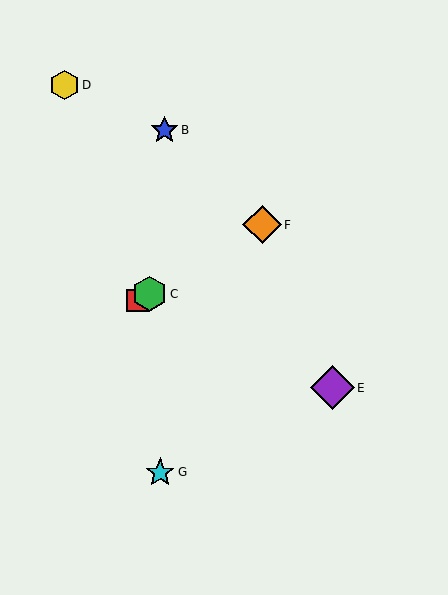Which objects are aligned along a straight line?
Objects A, C, F are aligned along a straight line.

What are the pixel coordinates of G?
Object G is at (160, 472).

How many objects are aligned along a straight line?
3 objects (A, C, F) are aligned along a straight line.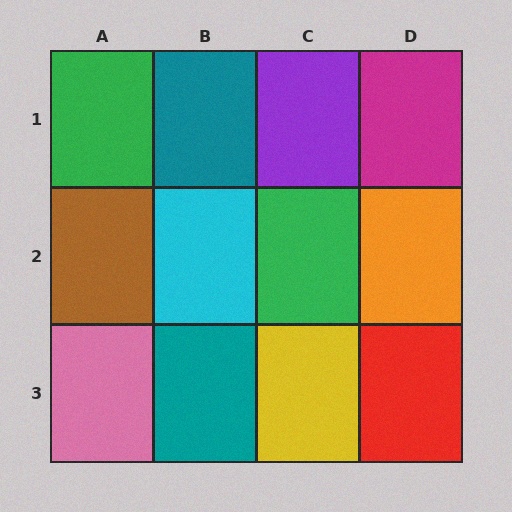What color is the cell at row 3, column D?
Red.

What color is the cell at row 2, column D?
Orange.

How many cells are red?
1 cell is red.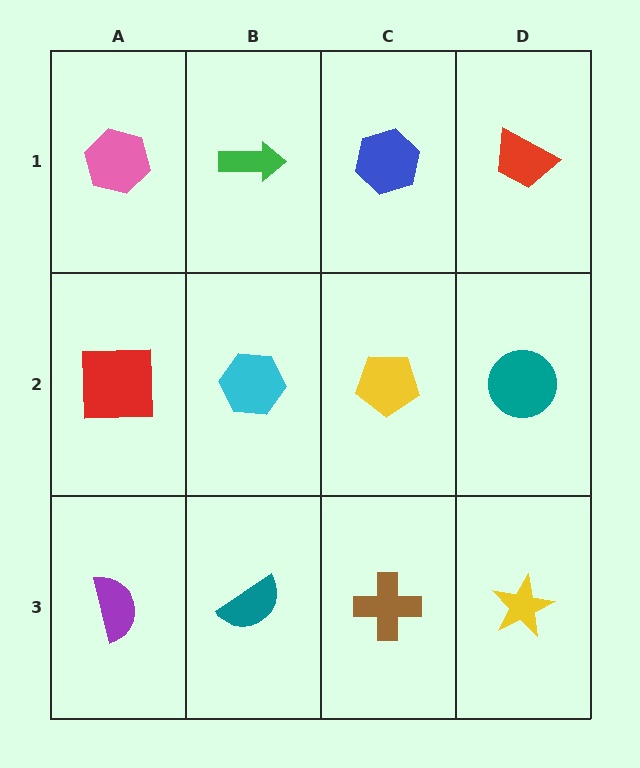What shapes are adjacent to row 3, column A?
A red square (row 2, column A), a teal semicircle (row 3, column B).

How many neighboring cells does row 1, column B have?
3.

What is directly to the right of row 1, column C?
A red trapezoid.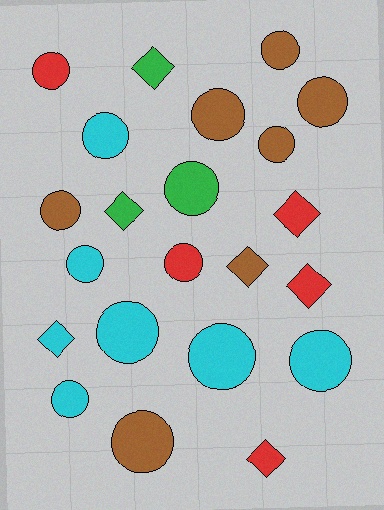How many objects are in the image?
There are 22 objects.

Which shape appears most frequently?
Circle, with 15 objects.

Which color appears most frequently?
Cyan, with 7 objects.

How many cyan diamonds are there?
There is 1 cyan diamond.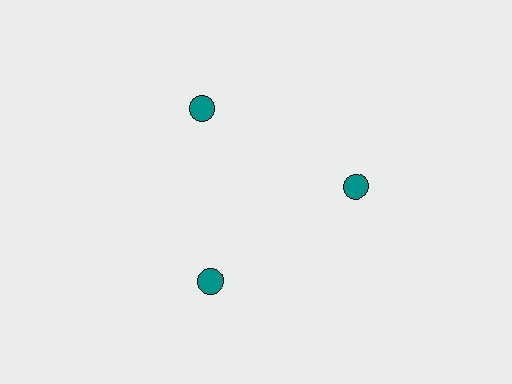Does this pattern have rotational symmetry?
Yes, this pattern has 3-fold rotational symmetry. It looks the same after rotating 120 degrees around the center.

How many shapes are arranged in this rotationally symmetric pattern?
There are 3 shapes, arranged in 3 groups of 1.